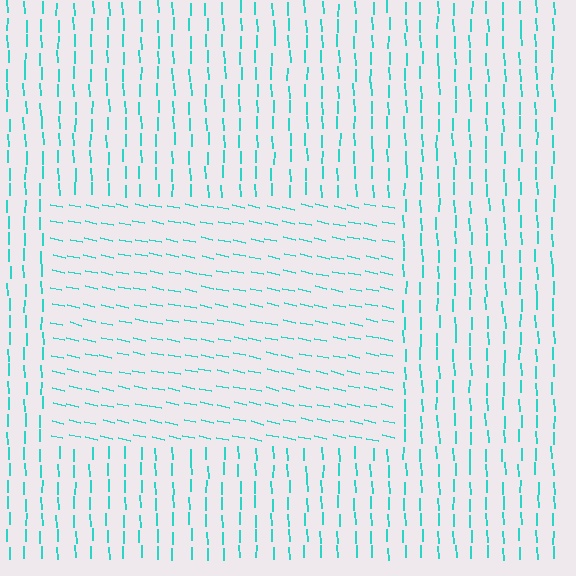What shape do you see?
I see a rectangle.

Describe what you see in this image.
The image is filled with small cyan line segments. A rectangle region in the image has lines oriented differently from the surrounding lines, creating a visible texture boundary.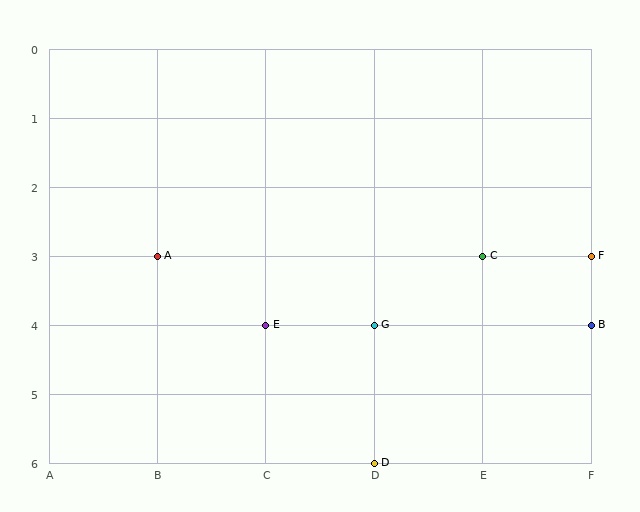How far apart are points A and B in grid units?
Points A and B are 4 columns and 1 row apart (about 4.1 grid units diagonally).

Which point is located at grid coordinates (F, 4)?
Point B is at (F, 4).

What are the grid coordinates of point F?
Point F is at grid coordinates (F, 3).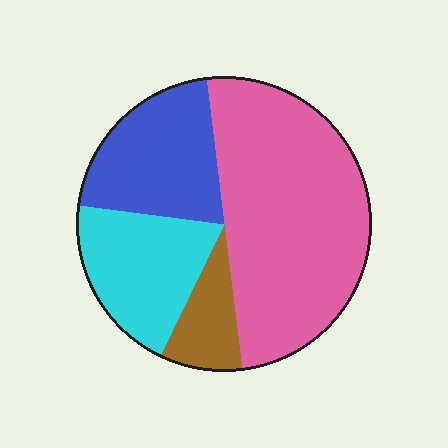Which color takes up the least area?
Brown, at roughly 10%.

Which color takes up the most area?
Pink, at roughly 50%.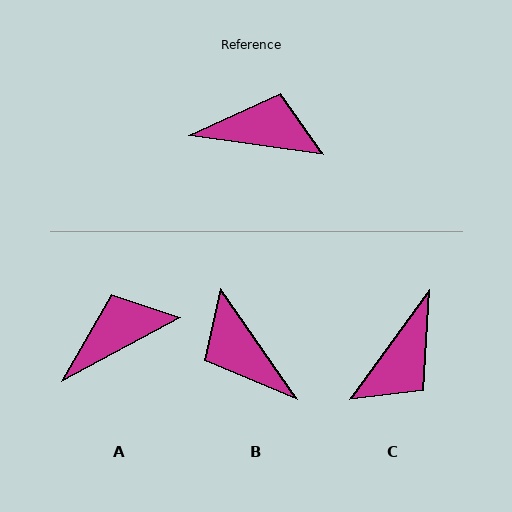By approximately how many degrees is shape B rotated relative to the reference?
Approximately 133 degrees counter-clockwise.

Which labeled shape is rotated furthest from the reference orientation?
B, about 133 degrees away.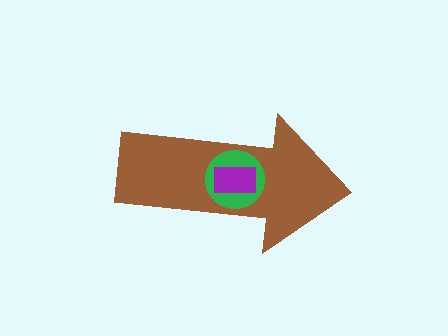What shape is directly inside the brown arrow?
The green circle.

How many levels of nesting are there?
3.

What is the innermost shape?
The purple rectangle.